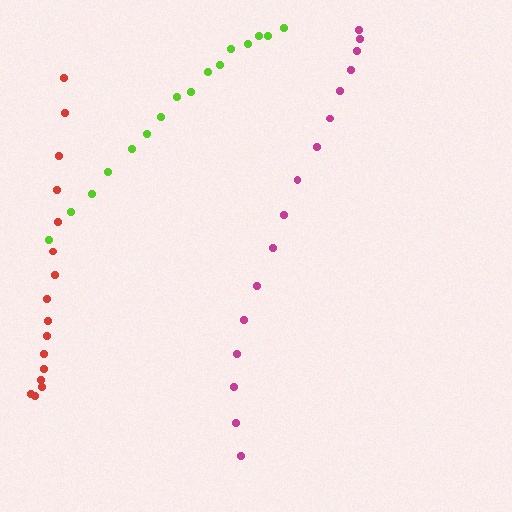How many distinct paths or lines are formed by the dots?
There are 3 distinct paths.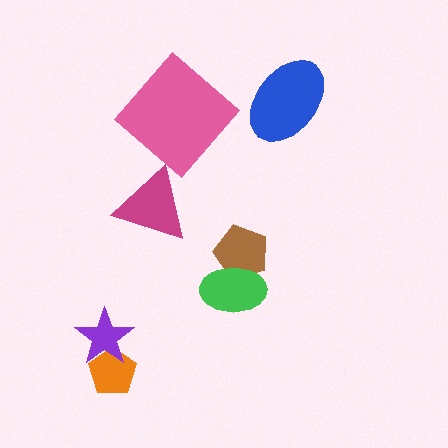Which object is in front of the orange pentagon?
The purple star is in front of the orange pentagon.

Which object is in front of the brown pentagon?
The green ellipse is in front of the brown pentagon.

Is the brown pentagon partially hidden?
Yes, it is partially covered by another shape.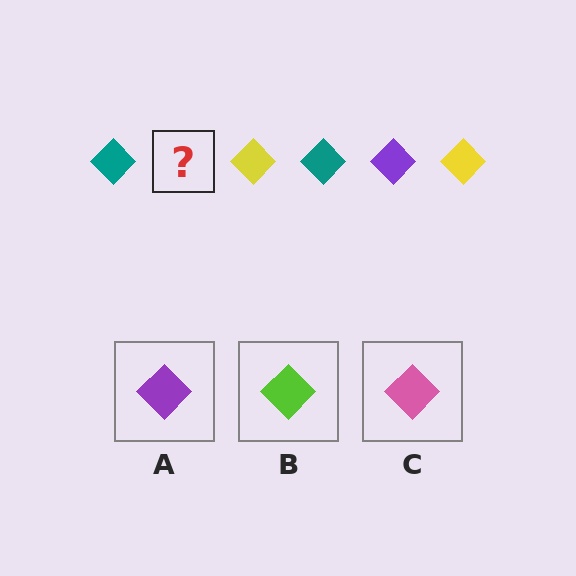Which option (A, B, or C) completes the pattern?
A.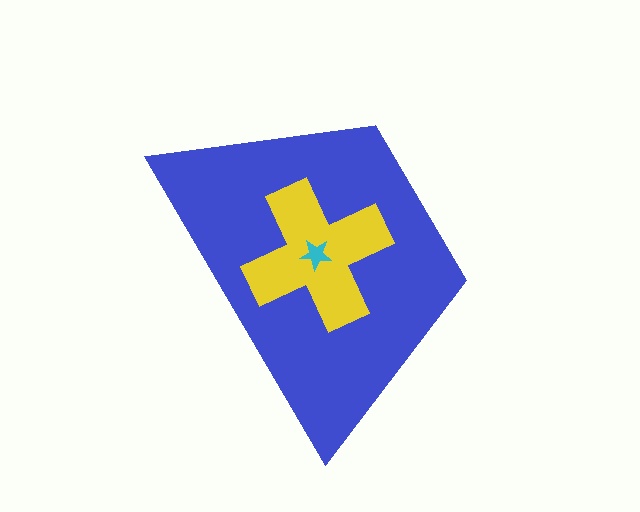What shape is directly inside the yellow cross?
The cyan star.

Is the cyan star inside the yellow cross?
Yes.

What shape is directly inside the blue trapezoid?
The yellow cross.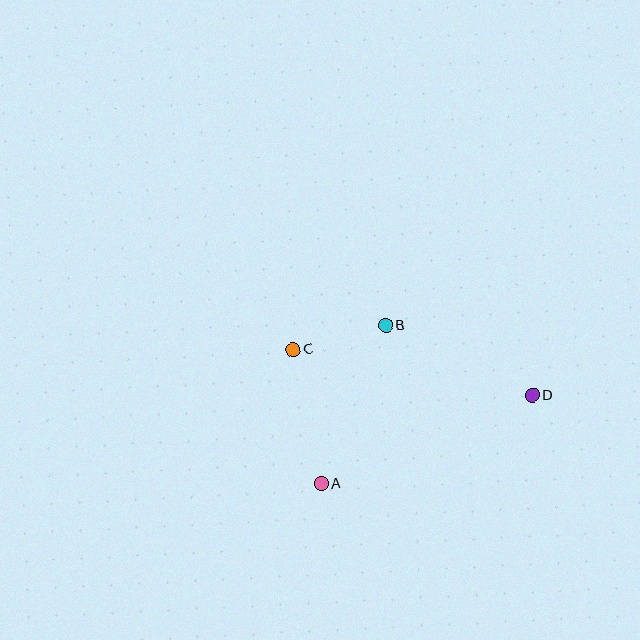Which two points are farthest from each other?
Points C and D are farthest from each other.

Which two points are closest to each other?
Points B and C are closest to each other.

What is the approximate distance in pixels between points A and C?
The distance between A and C is approximately 137 pixels.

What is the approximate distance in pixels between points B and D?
The distance between B and D is approximately 162 pixels.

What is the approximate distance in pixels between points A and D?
The distance between A and D is approximately 228 pixels.